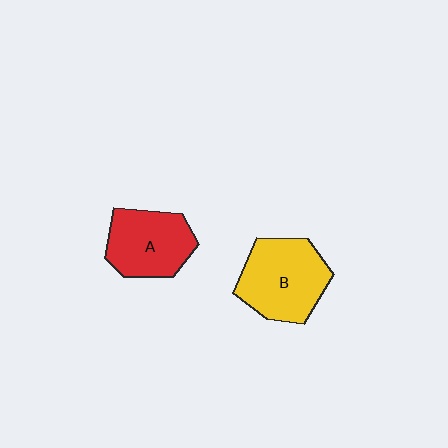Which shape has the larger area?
Shape B (yellow).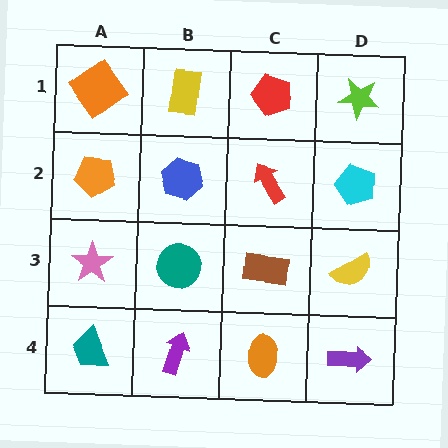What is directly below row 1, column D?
A cyan pentagon.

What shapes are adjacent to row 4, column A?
A pink star (row 3, column A), a purple arrow (row 4, column B).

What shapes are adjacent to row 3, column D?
A cyan pentagon (row 2, column D), a purple arrow (row 4, column D), a brown rectangle (row 3, column C).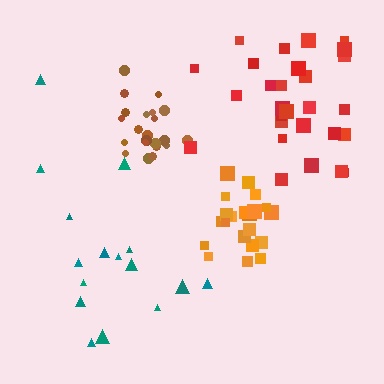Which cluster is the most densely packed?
Brown.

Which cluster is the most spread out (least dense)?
Teal.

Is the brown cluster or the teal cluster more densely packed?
Brown.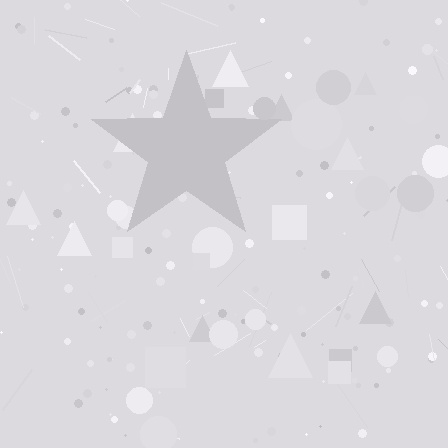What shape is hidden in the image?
A star is hidden in the image.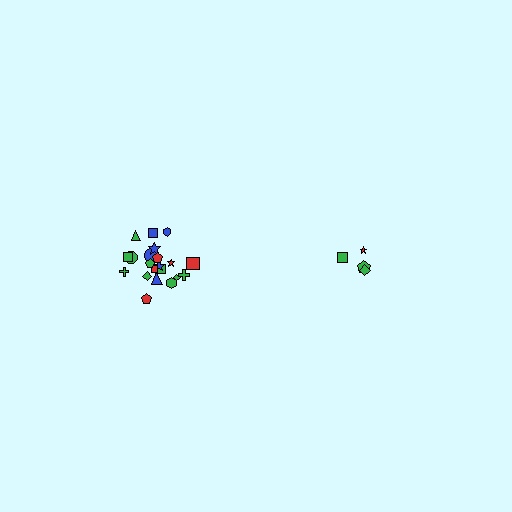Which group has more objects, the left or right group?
The left group.